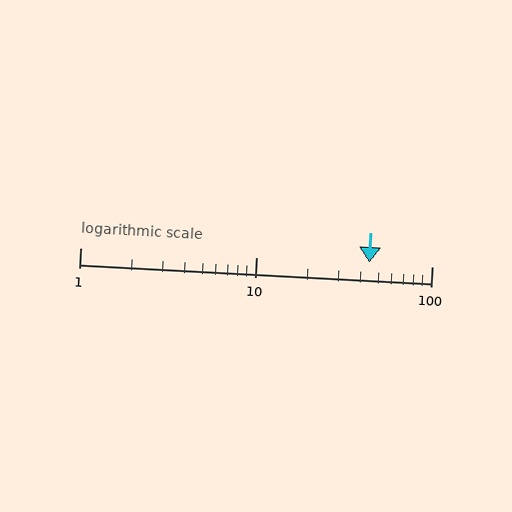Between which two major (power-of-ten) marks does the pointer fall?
The pointer is between 10 and 100.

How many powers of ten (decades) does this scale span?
The scale spans 2 decades, from 1 to 100.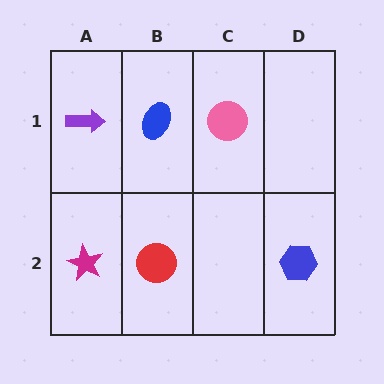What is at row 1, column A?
A purple arrow.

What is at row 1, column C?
A pink circle.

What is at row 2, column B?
A red circle.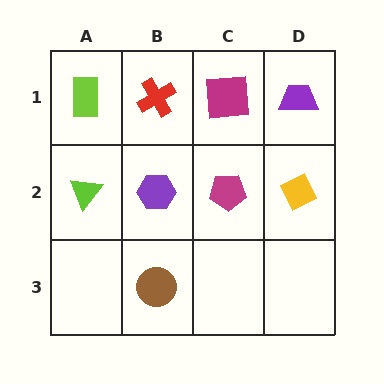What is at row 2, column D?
A yellow diamond.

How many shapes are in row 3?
1 shape.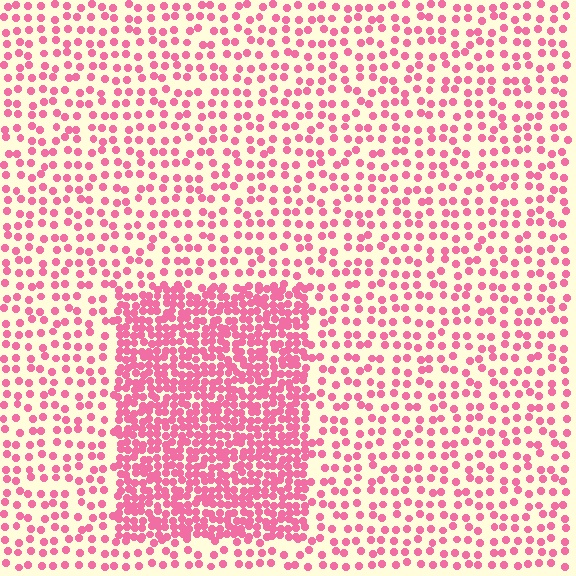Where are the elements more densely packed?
The elements are more densely packed inside the rectangle boundary.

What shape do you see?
I see a rectangle.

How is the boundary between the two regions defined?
The boundary is defined by a change in element density (approximately 2.5x ratio). All elements are the same color, size, and shape.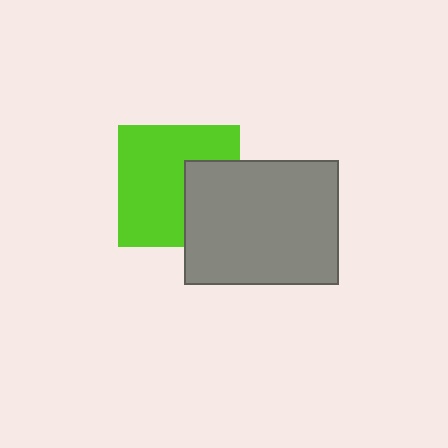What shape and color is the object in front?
The object in front is a gray rectangle.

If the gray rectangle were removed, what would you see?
You would see the complete lime square.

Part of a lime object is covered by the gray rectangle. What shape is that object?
It is a square.